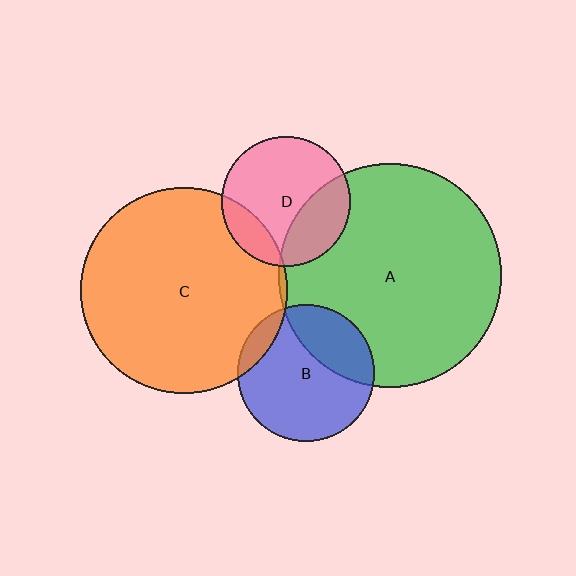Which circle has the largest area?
Circle A (green).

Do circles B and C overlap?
Yes.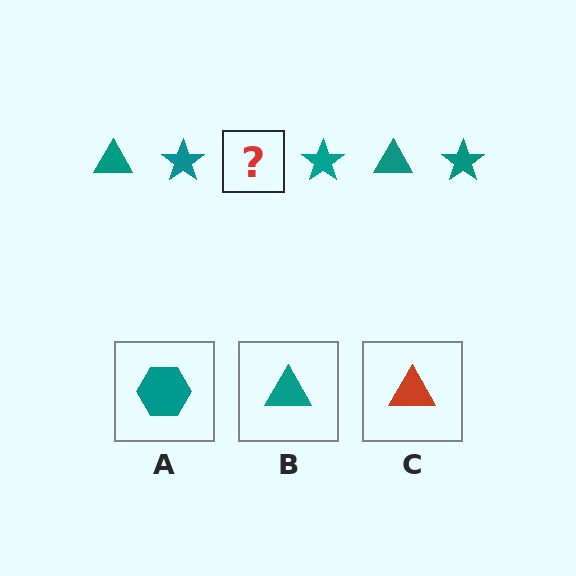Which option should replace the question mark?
Option B.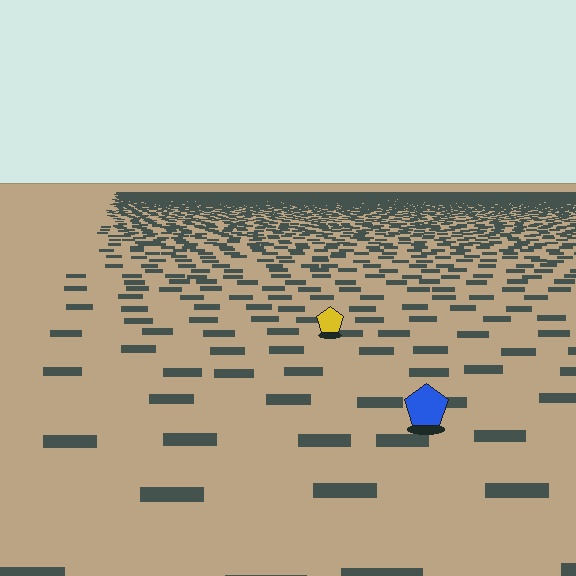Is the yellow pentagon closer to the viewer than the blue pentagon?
No. The blue pentagon is closer — you can tell from the texture gradient: the ground texture is coarser near it.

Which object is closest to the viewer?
The blue pentagon is closest. The texture marks near it are larger and more spread out.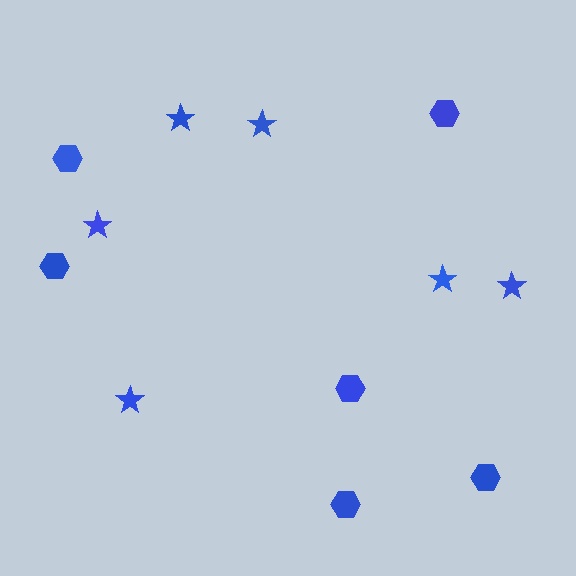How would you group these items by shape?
There are 2 groups: one group of stars (6) and one group of hexagons (6).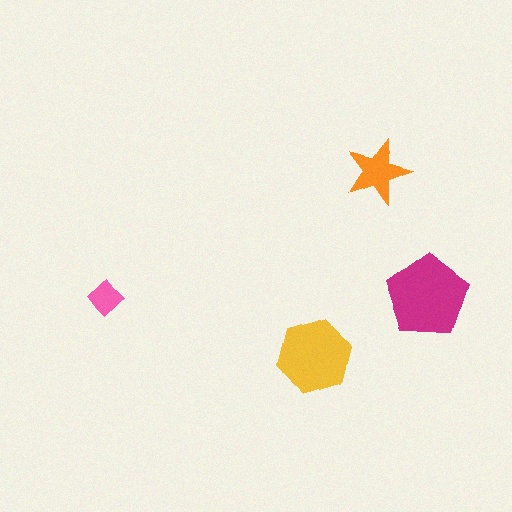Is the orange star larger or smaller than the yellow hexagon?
Smaller.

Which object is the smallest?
The pink diamond.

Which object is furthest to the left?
The pink diamond is leftmost.